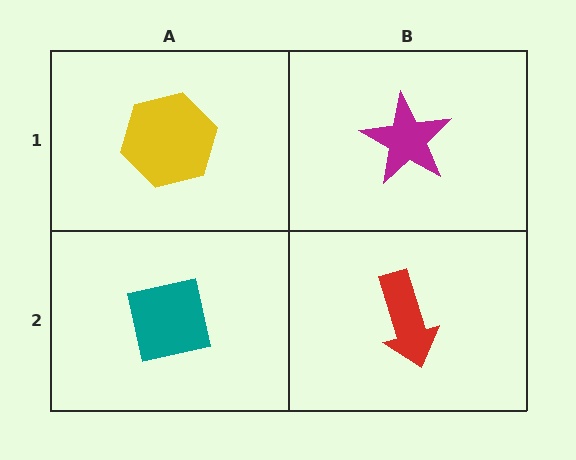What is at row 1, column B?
A magenta star.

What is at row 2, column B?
A red arrow.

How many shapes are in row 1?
2 shapes.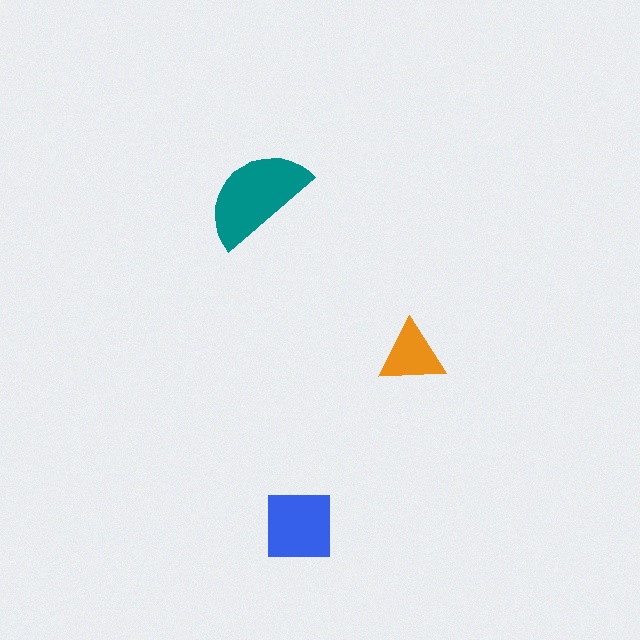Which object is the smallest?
The orange triangle.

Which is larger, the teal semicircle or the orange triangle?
The teal semicircle.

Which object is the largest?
The teal semicircle.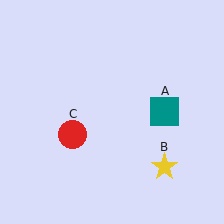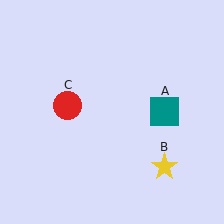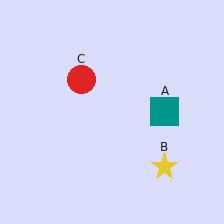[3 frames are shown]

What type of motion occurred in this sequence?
The red circle (object C) rotated clockwise around the center of the scene.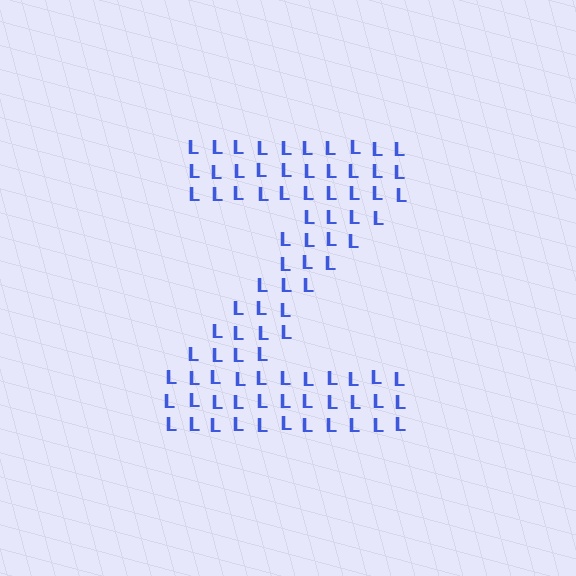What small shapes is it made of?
It is made of small letter L's.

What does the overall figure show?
The overall figure shows the letter Z.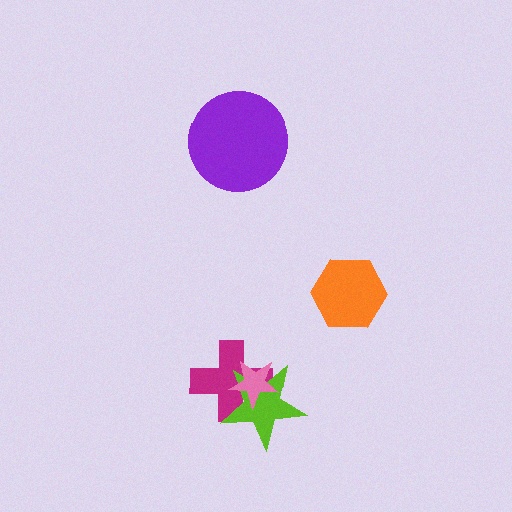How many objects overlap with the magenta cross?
2 objects overlap with the magenta cross.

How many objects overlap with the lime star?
2 objects overlap with the lime star.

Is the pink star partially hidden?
No, no other shape covers it.